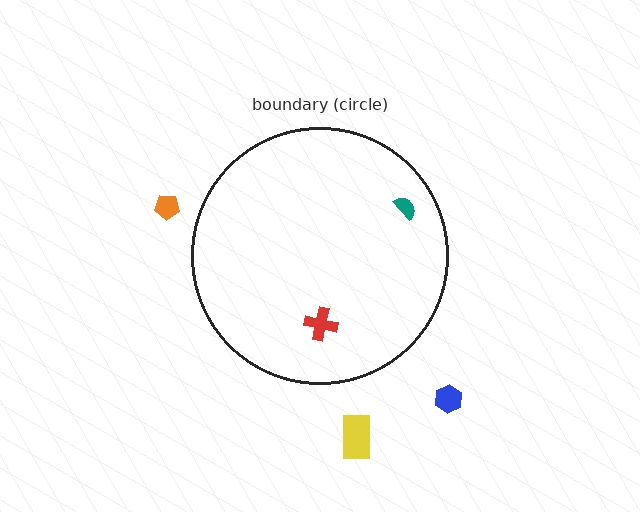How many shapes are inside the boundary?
2 inside, 3 outside.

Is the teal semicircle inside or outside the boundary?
Inside.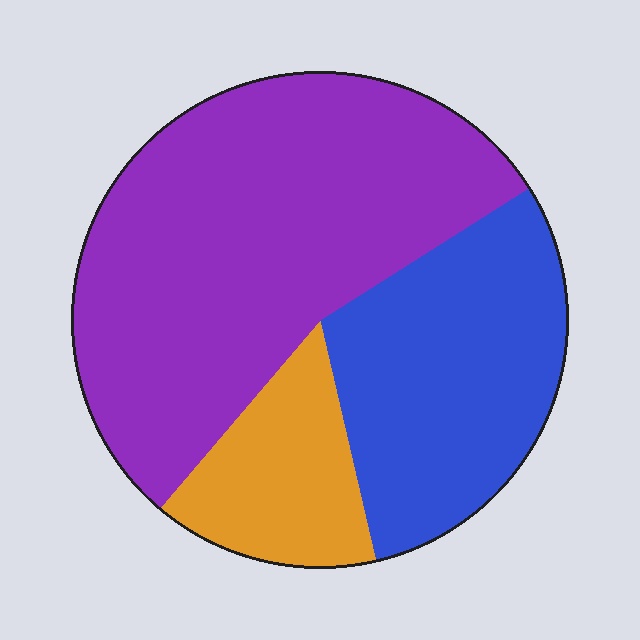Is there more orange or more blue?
Blue.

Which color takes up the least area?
Orange, at roughly 15%.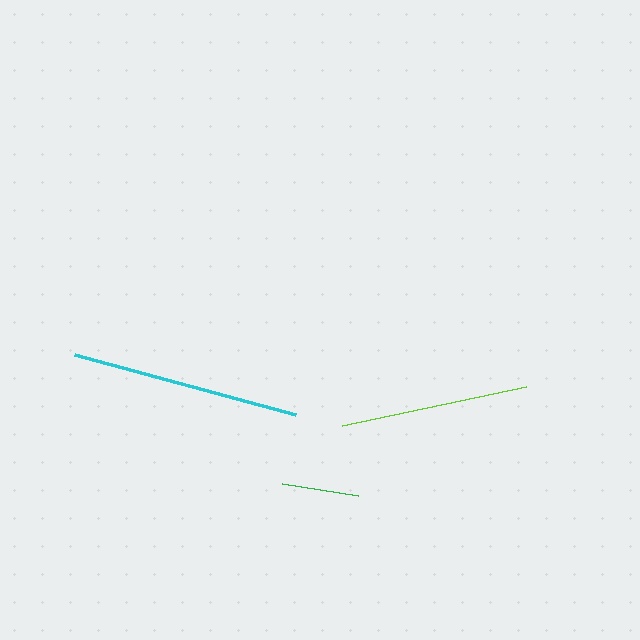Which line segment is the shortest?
The green line is the shortest at approximately 78 pixels.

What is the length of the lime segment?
The lime segment is approximately 188 pixels long.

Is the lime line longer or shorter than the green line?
The lime line is longer than the green line.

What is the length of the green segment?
The green segment is approximately 78 pixels long.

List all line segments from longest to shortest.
From longest to shortest: cyan, lime, green.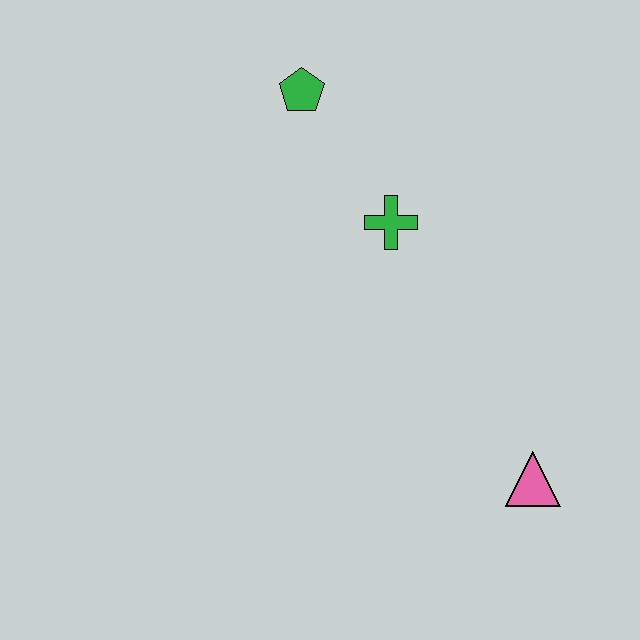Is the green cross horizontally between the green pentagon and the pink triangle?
Yes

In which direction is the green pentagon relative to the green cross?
The green pentagon is above the green cross.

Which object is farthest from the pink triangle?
The green pentagon is farthest from the pink triangle.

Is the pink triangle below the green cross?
Yes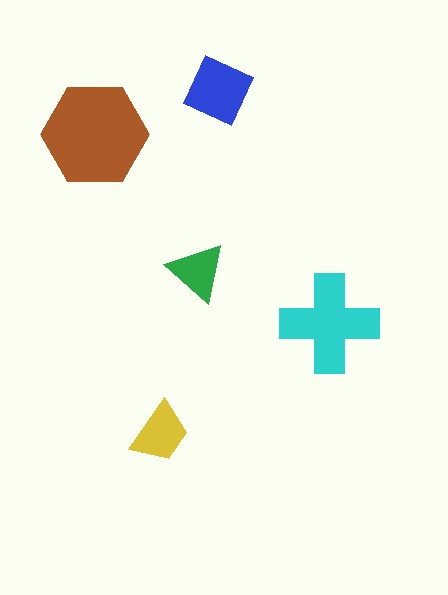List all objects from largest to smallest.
The brown hexagon, the cyan cross, the blue diamond, the yellow trapezoid, the green triangle.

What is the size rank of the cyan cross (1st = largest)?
2nd.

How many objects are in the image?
There are 5 objects in the image.